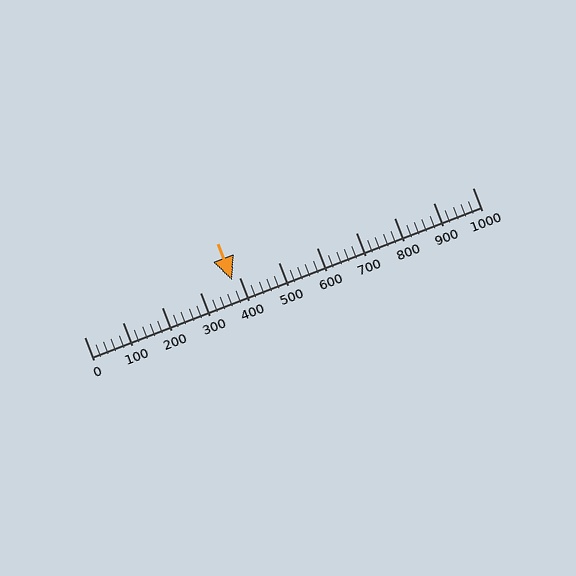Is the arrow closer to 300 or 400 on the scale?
The arrow is closer to 400.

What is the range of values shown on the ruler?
The ruler shows values from 0 to 1000.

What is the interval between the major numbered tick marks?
The major tick marks are spaced 100 units apart.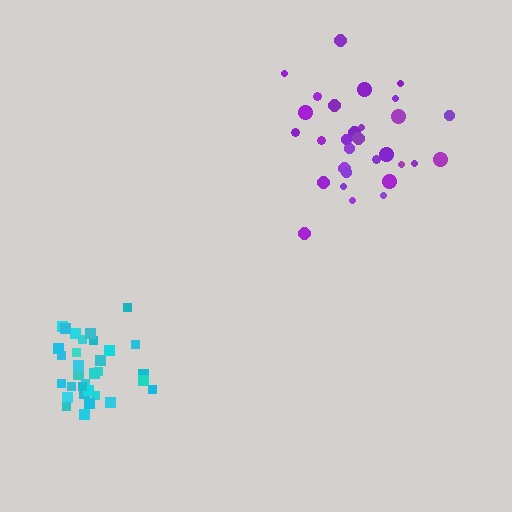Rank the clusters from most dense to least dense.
cyan, purple.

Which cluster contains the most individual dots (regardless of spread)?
Cyan (33).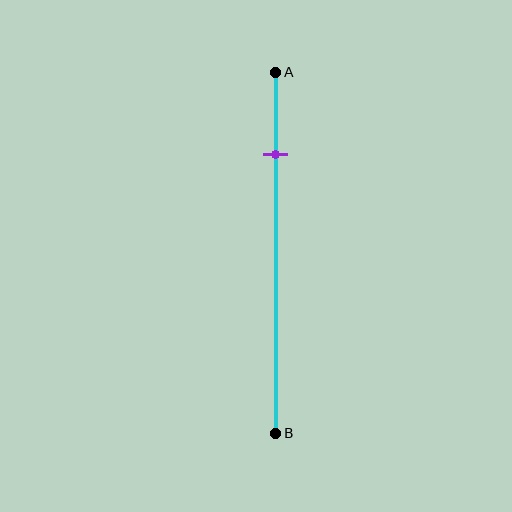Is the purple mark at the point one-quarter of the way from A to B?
Yes, the mark is approximately at the one-quarter point.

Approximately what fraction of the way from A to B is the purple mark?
The purple mark is approximately 25% of the way from A to B.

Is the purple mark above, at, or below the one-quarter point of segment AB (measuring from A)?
The purple mark is approximately at the one-quarter point of segment AB.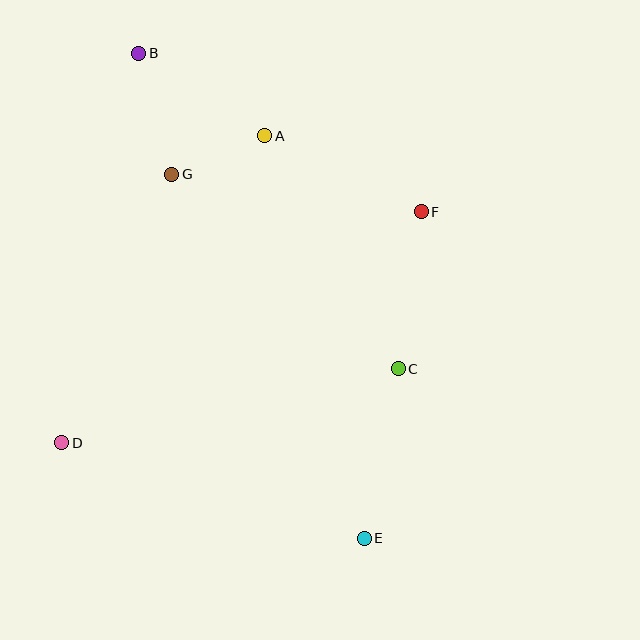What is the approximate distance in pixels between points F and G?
The distance between F and G is approximately 252 pixels.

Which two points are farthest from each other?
Points B and E are farthest from each other.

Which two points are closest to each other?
Points A and G are closest to each other.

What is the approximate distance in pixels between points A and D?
The distance between A and D is approximately 368 pixels.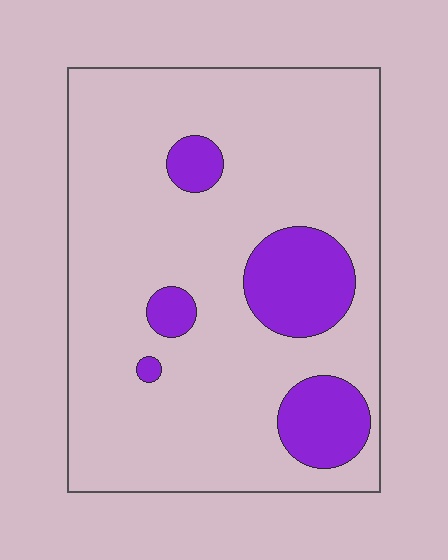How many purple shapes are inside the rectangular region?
5.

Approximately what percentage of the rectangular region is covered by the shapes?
Approximately 15%.